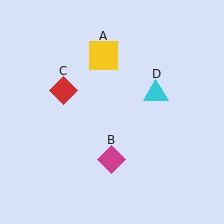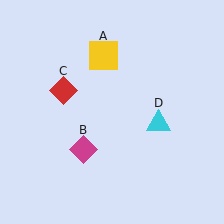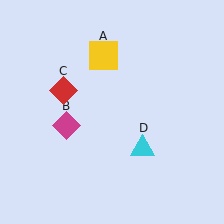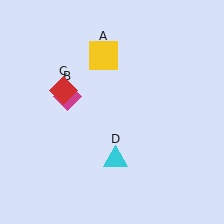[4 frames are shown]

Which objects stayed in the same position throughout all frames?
Yellow square (object A) and red diamond (object C) remained stationary.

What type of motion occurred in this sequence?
The magenta diamond (object B), cyan triangle (object D) rotated clockwise around the center of the scene.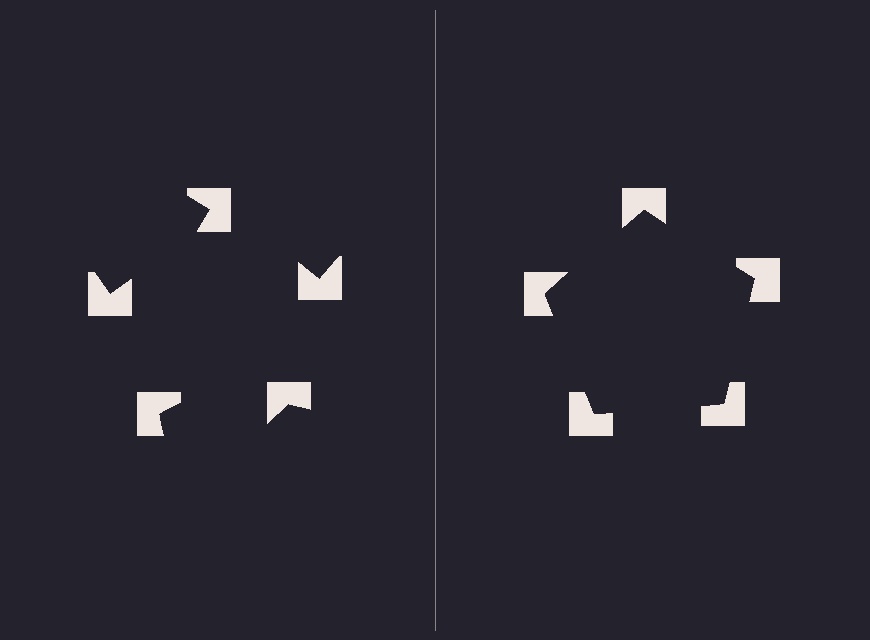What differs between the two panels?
The notched squares are positioned identically on both sides; only the wedge orientations differ. On the right they align to a pentagon; on the left they are misaligned.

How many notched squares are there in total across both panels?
10 — 5 on each side.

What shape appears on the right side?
An illusory pentagon.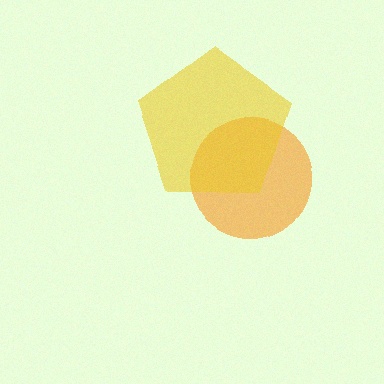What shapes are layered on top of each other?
The layered shapes are: an orange circle, a yellow pentagon.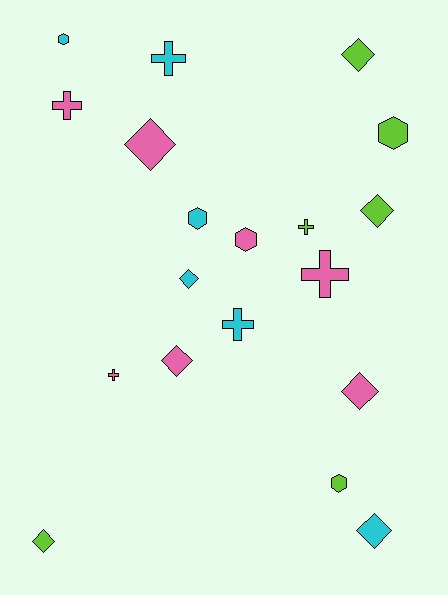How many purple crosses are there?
There are no purple crosses.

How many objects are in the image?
There are 19 objects.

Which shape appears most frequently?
Diamond, with 8 objects.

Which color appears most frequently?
Pink, with 7 objects.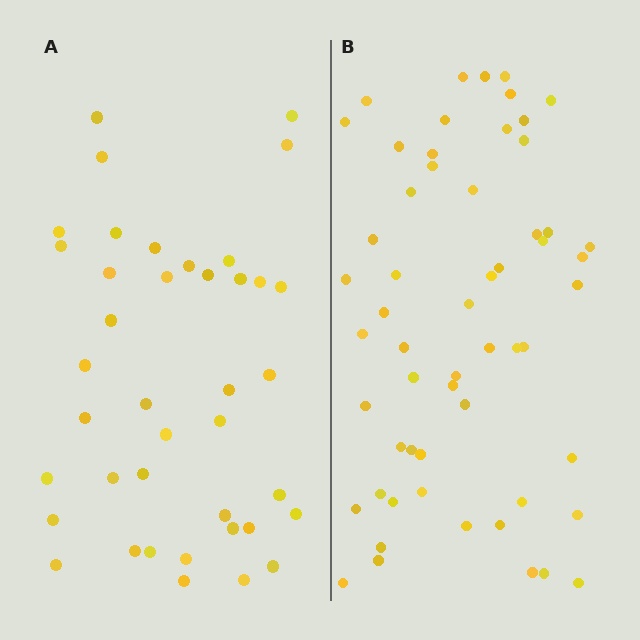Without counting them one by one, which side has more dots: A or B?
Region B (the right region) has more dots.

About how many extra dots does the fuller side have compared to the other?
Region B has approximately 15 more dots than region A.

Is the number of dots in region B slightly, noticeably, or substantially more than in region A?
Region B has noticeably more, but not dramatically so. The ratio is roughly 1.4 to 1.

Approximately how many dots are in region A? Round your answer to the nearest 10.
About 40 dots.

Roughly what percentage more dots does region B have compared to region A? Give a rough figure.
About 40% more.